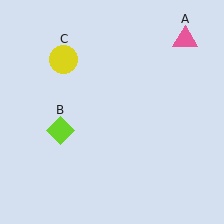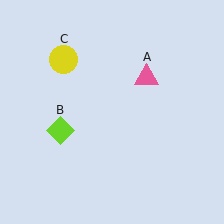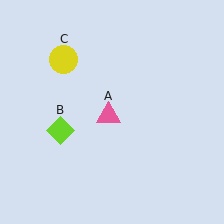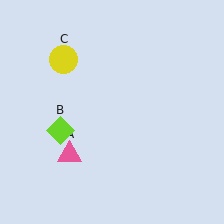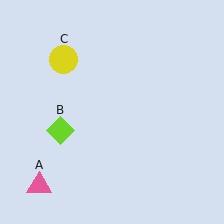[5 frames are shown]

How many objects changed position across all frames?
1 object changed position: pink triangle (object A).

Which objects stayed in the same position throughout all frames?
Lime diamond (object B) and yellow circle (object C) remained stationary.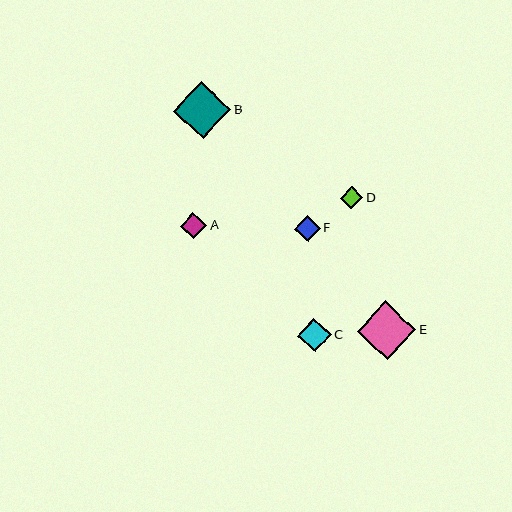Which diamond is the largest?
Diamond E is the largest with a size of approximately 59 pixels.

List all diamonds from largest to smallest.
From largest to smallest: E, B, C, A, F, D.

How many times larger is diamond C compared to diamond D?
Diamond C is approximately 1.5 times the size of diamond D.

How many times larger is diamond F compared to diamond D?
Diamond F is approximately 1.1 times the size of diamond D.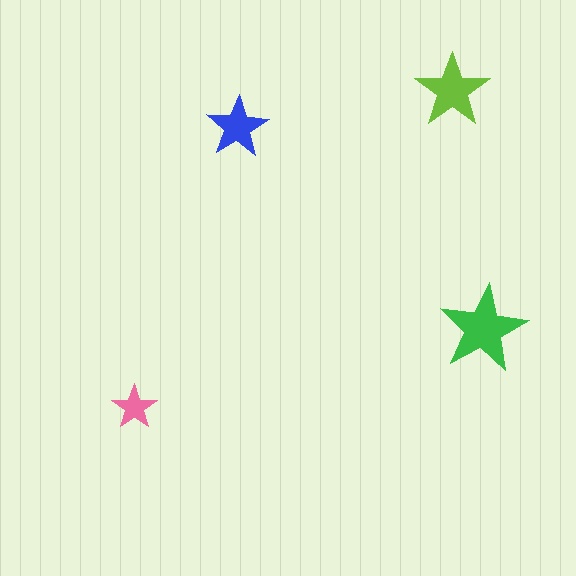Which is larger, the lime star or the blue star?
The lime one.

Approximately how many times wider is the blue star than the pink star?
About 1.5 times wider.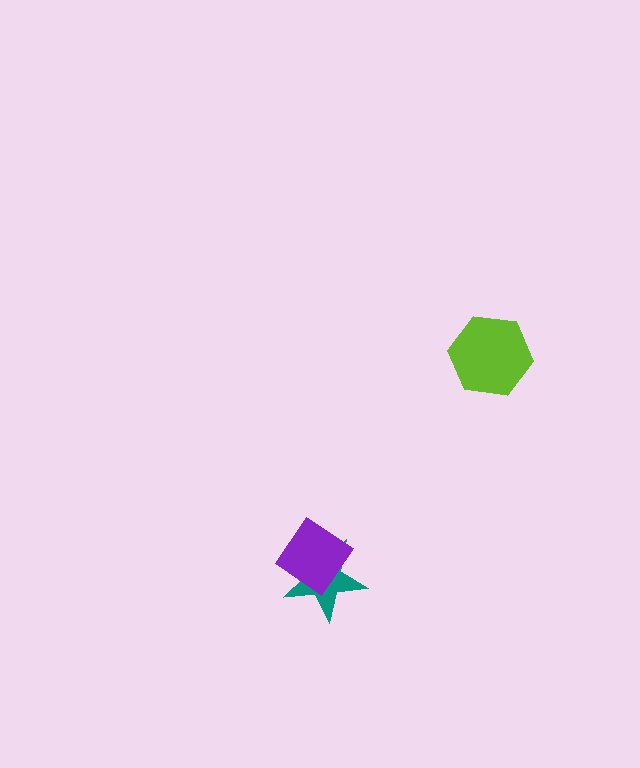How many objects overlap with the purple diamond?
1 object overlaps with the purple diamond.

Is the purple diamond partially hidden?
No, no other shape covers it.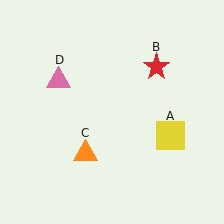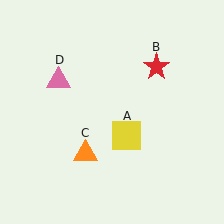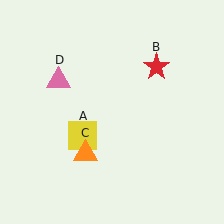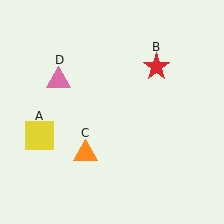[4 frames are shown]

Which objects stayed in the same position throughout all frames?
Red star (object B) and orange triangle (object C) and pink triangle (object D) remained stationary.